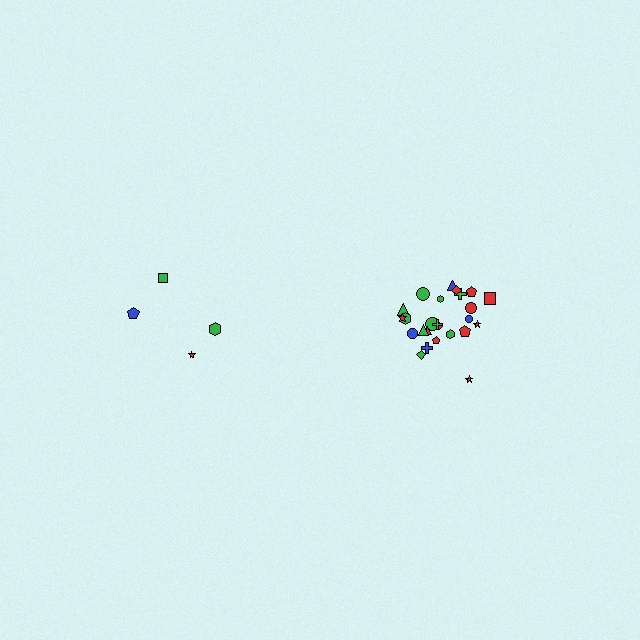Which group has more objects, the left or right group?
The right group.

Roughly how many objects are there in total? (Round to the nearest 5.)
Roughly 30 objects in total.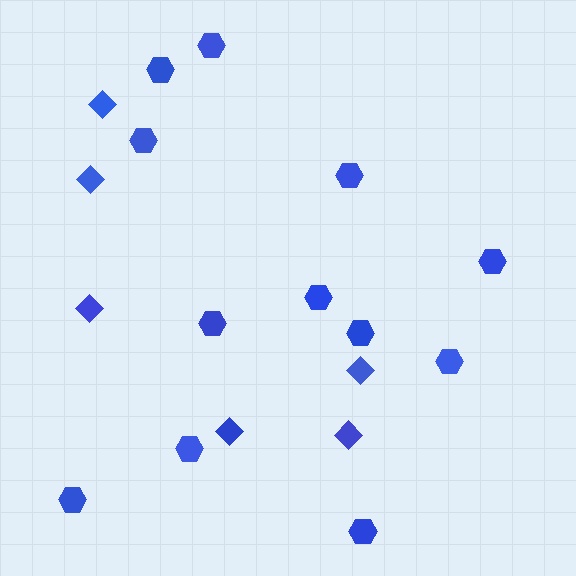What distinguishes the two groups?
There are 2 groups: one group of diamonds (6) and one group of hexagons (12).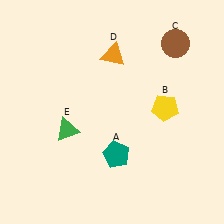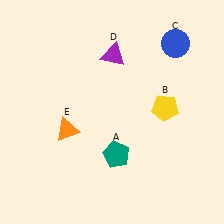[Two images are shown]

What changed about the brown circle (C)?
In Image 1, C is brown. In Image 2, it changed to blue.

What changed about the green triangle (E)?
In Image 1, E is green. In Image 2, it changed to orange.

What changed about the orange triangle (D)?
In Image 1, D is orange. In Image 2, it changed to purple.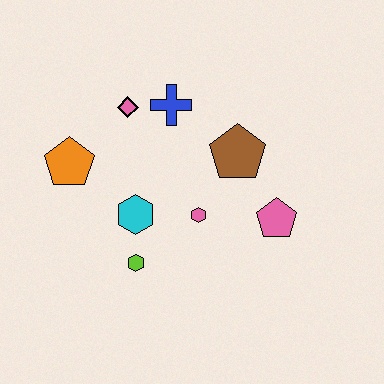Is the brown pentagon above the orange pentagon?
Yes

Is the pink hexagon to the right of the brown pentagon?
No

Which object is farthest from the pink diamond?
The pink pentagon is farthest from the pink diamond.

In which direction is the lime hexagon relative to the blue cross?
The lime hexagon is below the blue cross.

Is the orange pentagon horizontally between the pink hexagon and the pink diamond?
No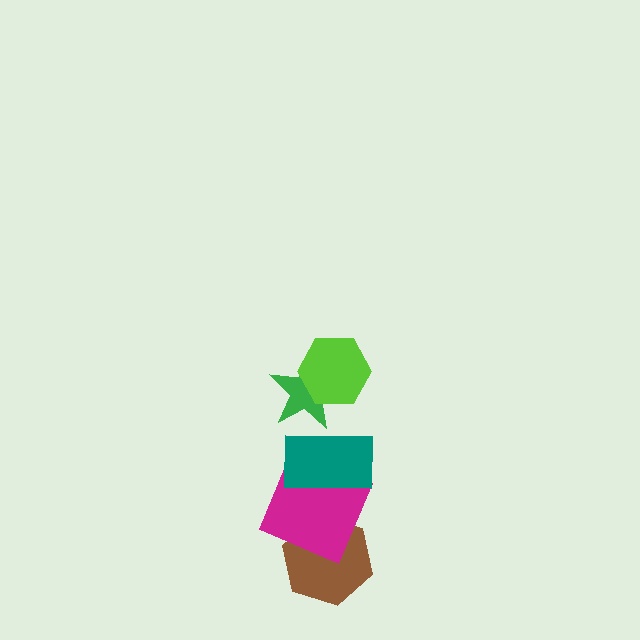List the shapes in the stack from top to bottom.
From top to bottom: the lime hexagon, the green star, the teal rectangle, the magenta square, the brown hexagon.